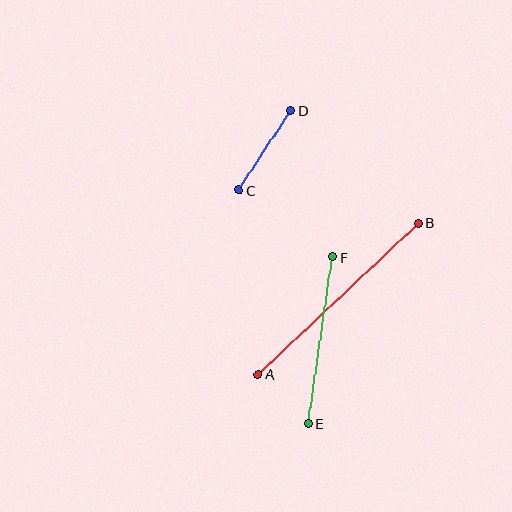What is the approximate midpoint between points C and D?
The midpoint is at approximately (265, 150) pixels.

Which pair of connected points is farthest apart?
Points A and B are farthest apart.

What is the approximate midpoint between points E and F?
The midpoint is at approximately (321, 340) pixels.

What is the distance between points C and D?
The distance is approximately 95 pixels.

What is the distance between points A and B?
The distance is approximately 220 pixels.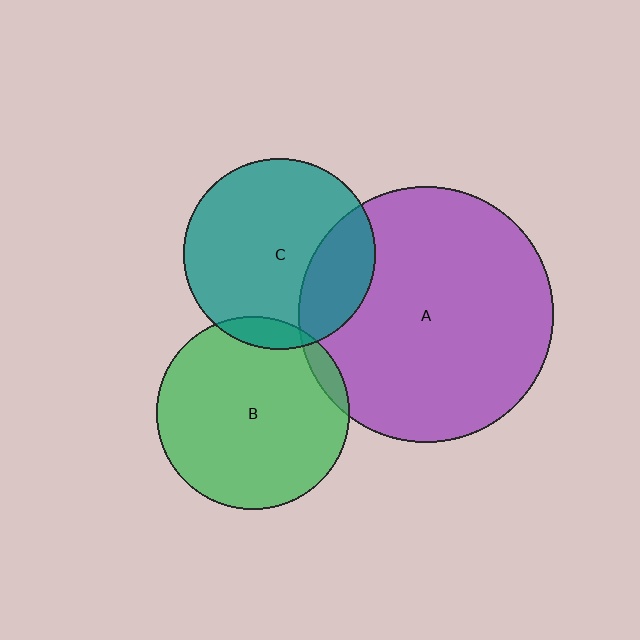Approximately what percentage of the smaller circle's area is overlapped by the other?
Approximately 5%.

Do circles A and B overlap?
Yes.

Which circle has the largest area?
Circle A (purple).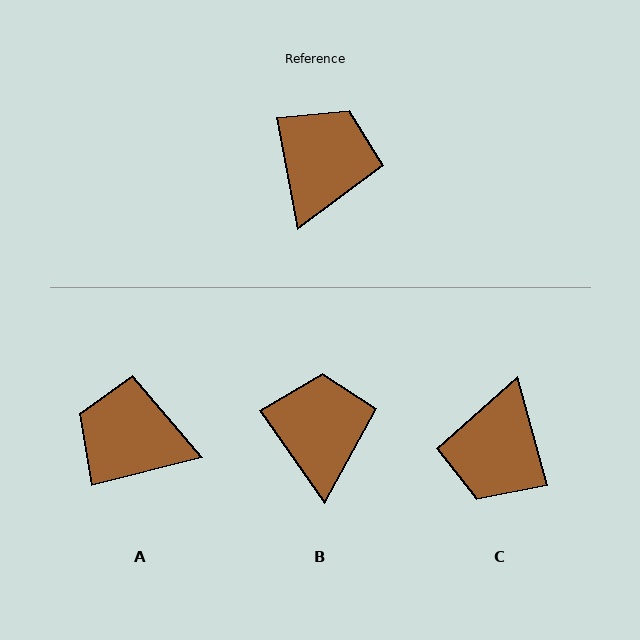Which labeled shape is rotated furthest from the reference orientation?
C, about 175 degrees away.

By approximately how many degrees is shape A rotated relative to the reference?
Approximately 94 degrees counter-clockwise.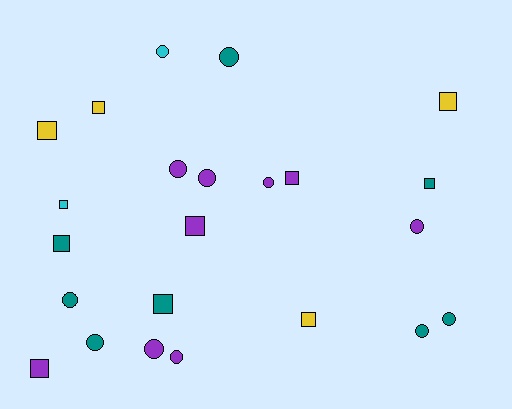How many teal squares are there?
There are 3 teal squares.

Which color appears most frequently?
Purple, with 9 objects.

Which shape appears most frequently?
Circle, with 12 objects.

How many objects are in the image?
There are 23 objects.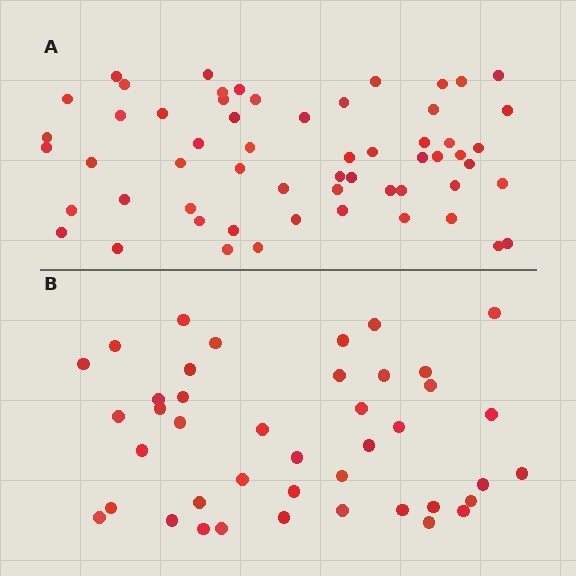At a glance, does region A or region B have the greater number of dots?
Region A (the top region) has more dots.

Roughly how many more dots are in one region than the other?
Region A has approximately 15 more dots than region B.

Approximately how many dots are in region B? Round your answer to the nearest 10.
About 40 dots. (The exact count is 42, which rounds to 40.)